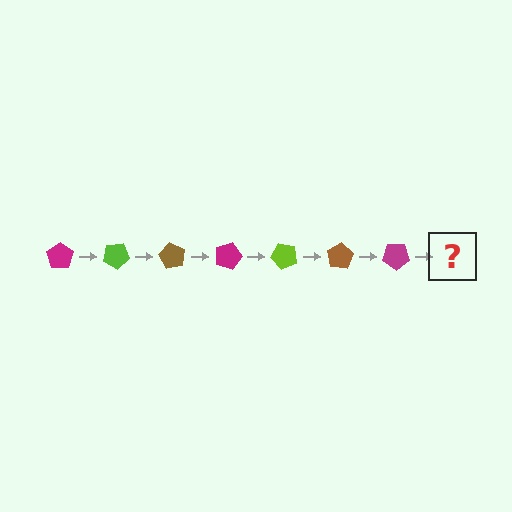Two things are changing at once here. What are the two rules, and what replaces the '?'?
The two rules are that it rotates 30 degrees each step and the color cycles through magenta, lime, and brown. The '?' should be a lime pentagon, rotated 210 degrees from the start.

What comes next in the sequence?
The next element should be a lime pentagon, rotated 210 degrees from the start.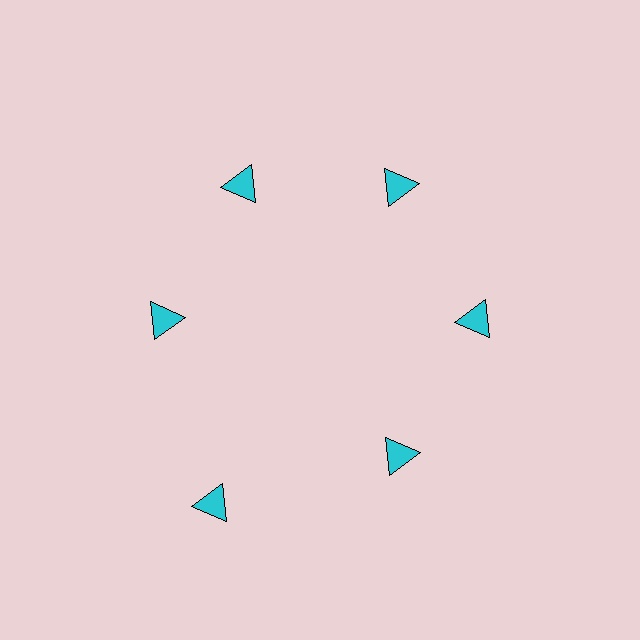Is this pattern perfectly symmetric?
No. The 6 cyan triangles are arranged in a ring, but one element near the 7 o'clock position is pushed outward from the center, breaking the 6-fold rotational symmetry.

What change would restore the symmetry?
The symmetry would be restored by moving it inward, back onto the ring so that all 6 triangles sit at equal angles and equal distance from the center.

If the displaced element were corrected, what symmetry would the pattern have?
It would have 6-fold rotational symmetry — the pattern would map onto itself every 60 degrees.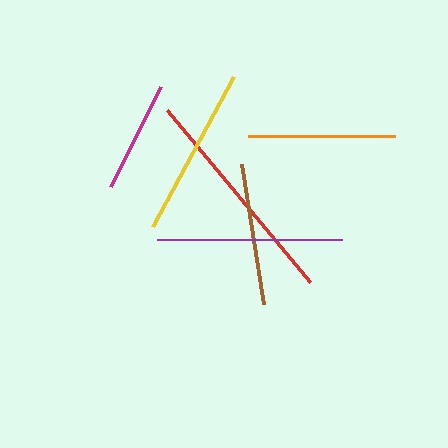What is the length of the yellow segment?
The yellow segment is approximately 170 pixels long.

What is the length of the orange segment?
The orange segment is approximately 146 pixels long.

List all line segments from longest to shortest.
From longest to shortest: red, purple, yellow, orange, brown, magenta.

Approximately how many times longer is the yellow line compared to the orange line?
The yellow line is approximately 1.2 times the length of the orange line.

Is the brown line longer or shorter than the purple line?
The purple line is longer than the brown line.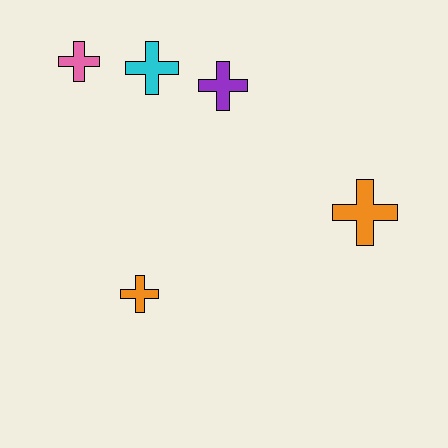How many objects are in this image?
There are 5 objects.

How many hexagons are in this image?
There are no hexagons.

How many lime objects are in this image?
There are no lime objects.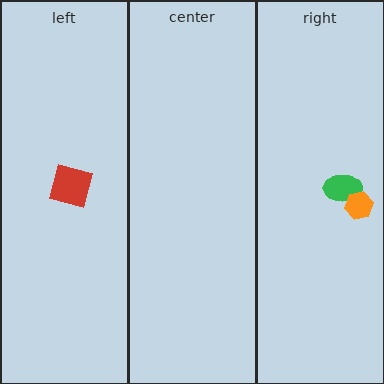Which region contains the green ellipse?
The right region.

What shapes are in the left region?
The red square.